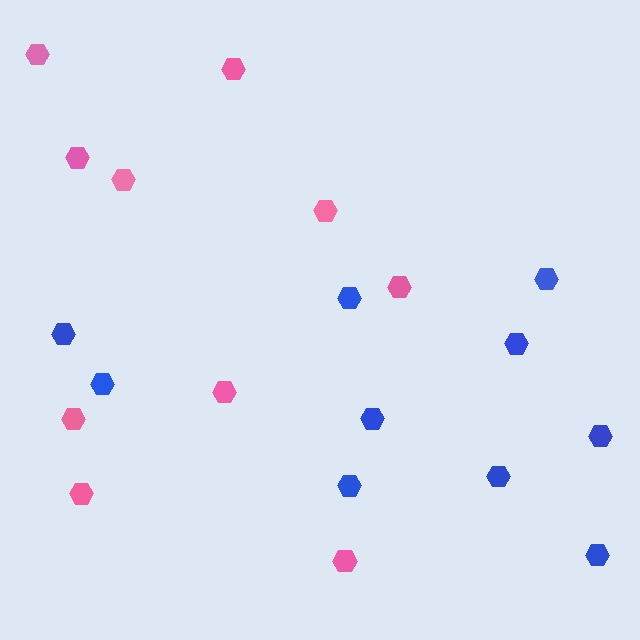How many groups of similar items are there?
There are 2 groups: one group of pink hexagons (10) and one group of blue hexagons (10).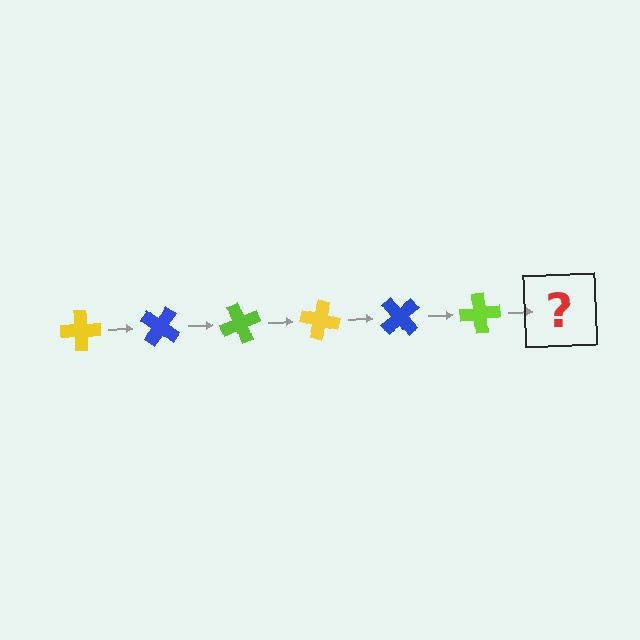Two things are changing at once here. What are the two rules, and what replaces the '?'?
The two rules are that it rotates 35 degrees each step and the color cycles through yellow, blue, and lime. The '?' should be a yellow cross, rotated 210 degrees from the start.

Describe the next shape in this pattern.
It should be a yellow cross, rotated 210 degrees from the start.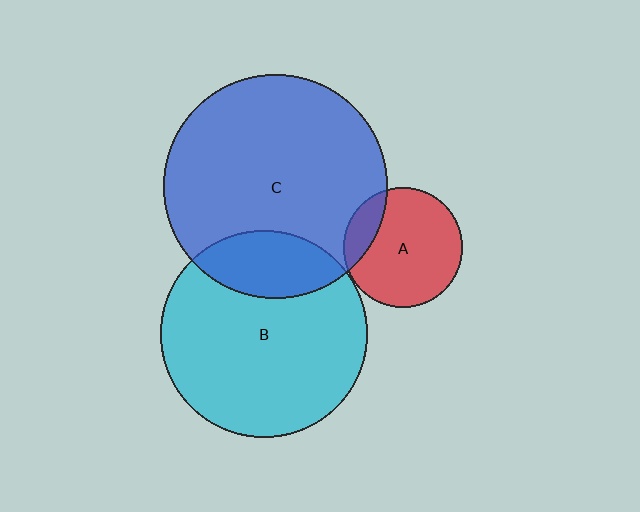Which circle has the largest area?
Circle C (blue).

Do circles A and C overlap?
Yes.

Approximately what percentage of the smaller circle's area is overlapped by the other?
Approximately 15%.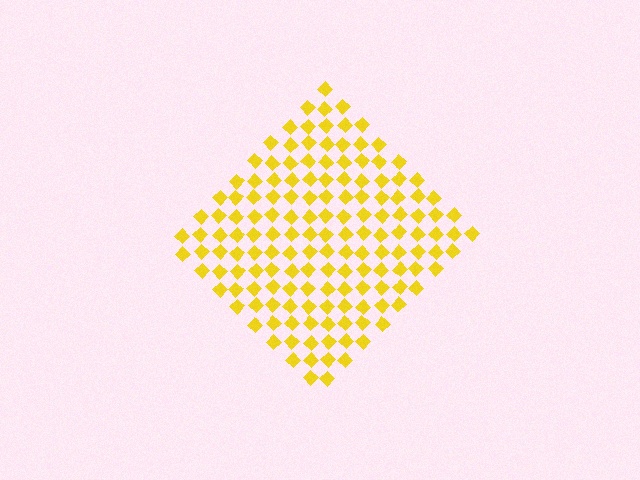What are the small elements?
The small elements are diamonds.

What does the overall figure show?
The overall figure shows a diamond.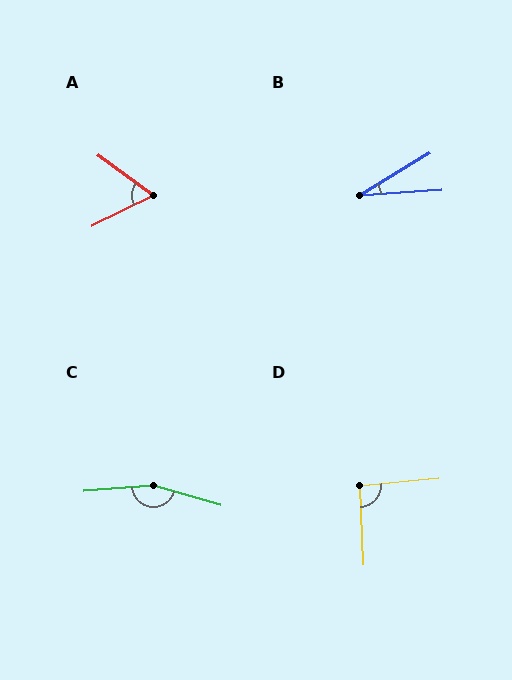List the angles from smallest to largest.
B (27°), A (63°), D (93°), C (159°).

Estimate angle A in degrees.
Approximately 63 degrees.